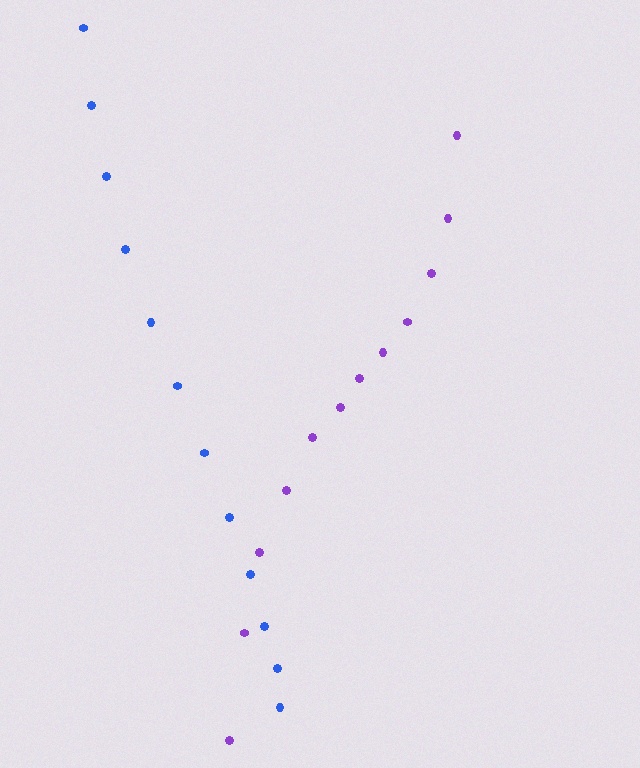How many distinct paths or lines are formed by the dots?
There are 2 distinct paths.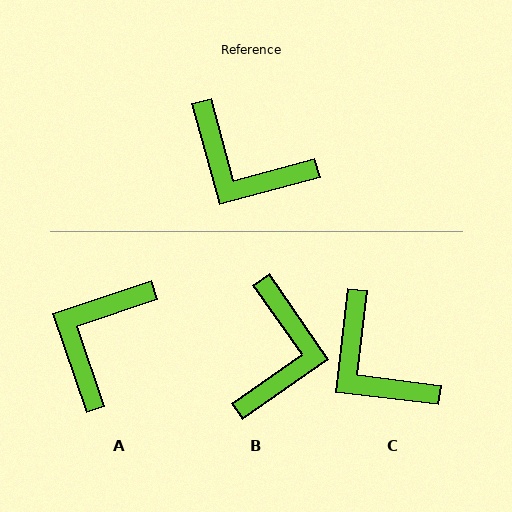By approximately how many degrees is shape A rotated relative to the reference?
Approximately 86 degrees clockwise.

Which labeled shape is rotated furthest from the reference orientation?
B, about 110 degrees away.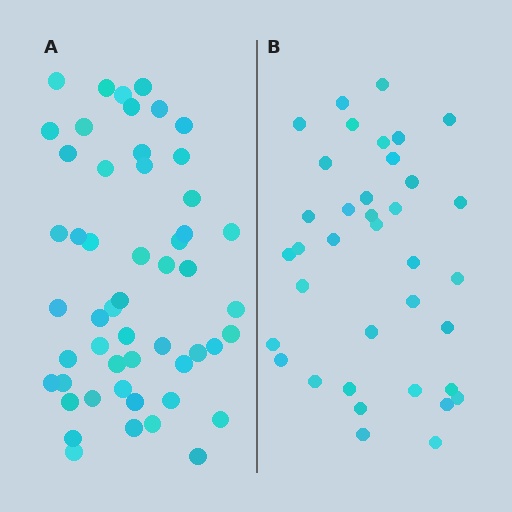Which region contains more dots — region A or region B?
Region A (the left region) has more dots.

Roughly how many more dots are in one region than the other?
Region A has approximately 15 more dots than region B.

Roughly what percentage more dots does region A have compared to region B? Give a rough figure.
About 40% more.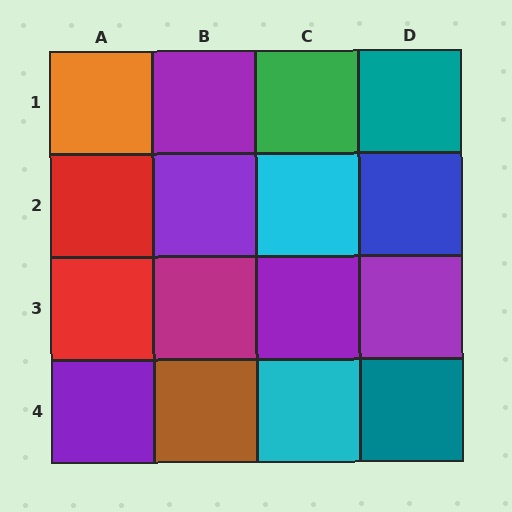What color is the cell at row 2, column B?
Purple.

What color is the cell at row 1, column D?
Teal.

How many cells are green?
1 cell is green.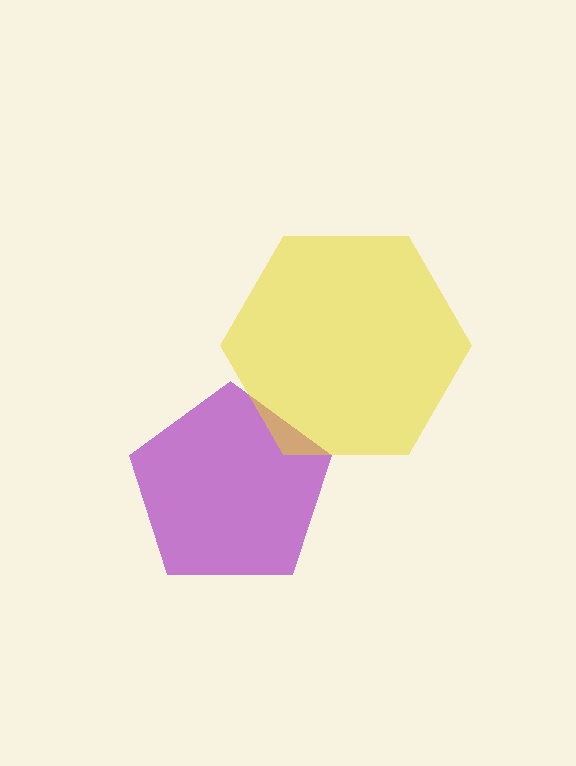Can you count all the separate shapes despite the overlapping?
Yes, there are 2 separate shapes.